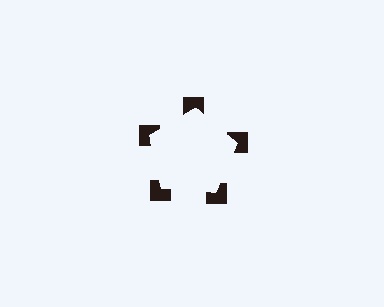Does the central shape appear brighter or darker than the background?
It typically appears slightly brighter than the background, even though no actual brightness change is drawn.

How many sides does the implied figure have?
5 sides.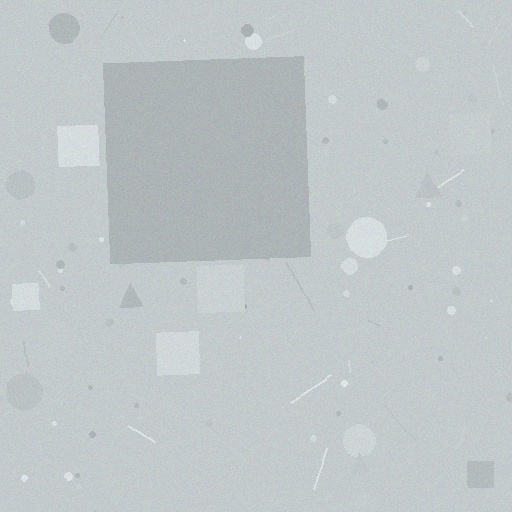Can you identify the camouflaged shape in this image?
The camouflaged shape is a square.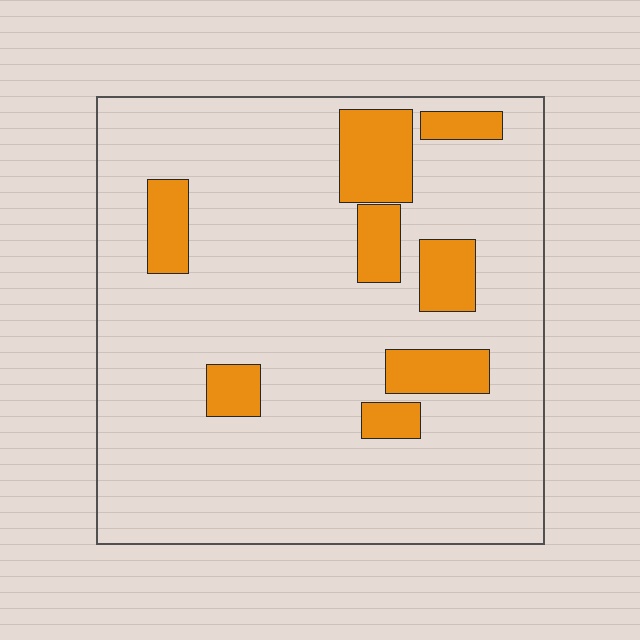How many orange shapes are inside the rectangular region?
8.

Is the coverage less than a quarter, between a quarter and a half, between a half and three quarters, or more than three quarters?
Less than a quarter.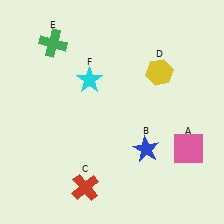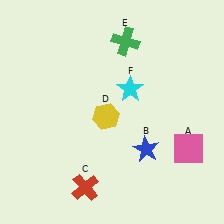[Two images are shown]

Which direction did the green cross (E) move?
The green cross (E) moved right.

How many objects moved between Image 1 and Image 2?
3 objects moved between the two images.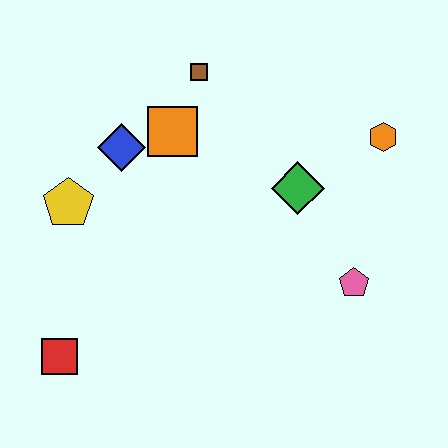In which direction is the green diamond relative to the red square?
The green diamond is to the right of the red square.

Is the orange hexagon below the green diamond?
No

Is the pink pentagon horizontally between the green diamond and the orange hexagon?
Yes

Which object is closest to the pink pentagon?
The green diamond is closest to the pink pentagon.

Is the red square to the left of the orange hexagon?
Yes